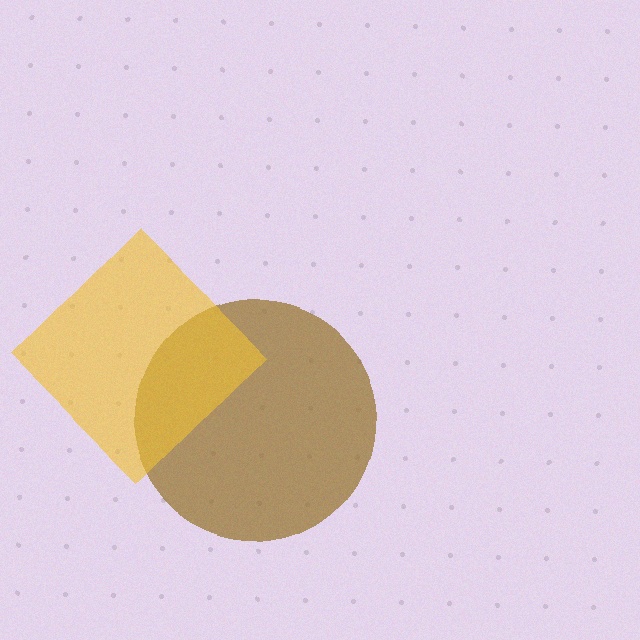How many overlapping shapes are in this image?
There are 2 overlapping shapes in the image.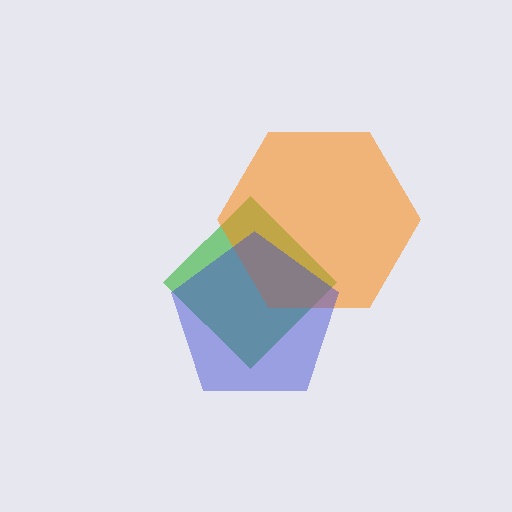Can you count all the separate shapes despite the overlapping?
Yes, there are 3 separate shapes.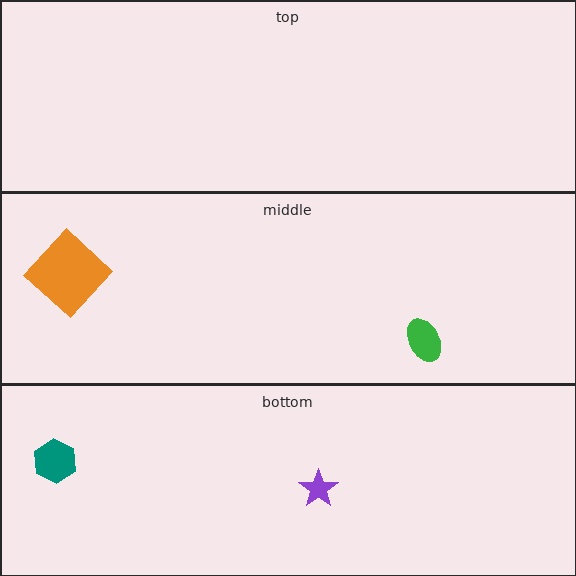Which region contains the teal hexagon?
The bottom region.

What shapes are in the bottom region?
The teal hexagon, the purple star.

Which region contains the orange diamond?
The middle region.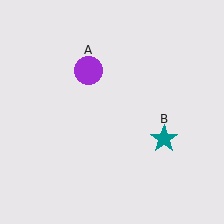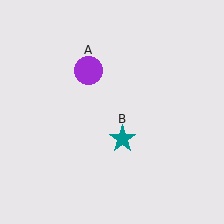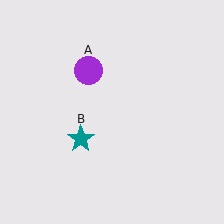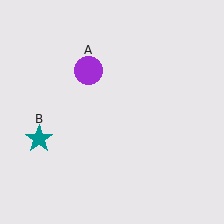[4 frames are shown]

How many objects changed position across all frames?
1 object changed position: teal star (object B).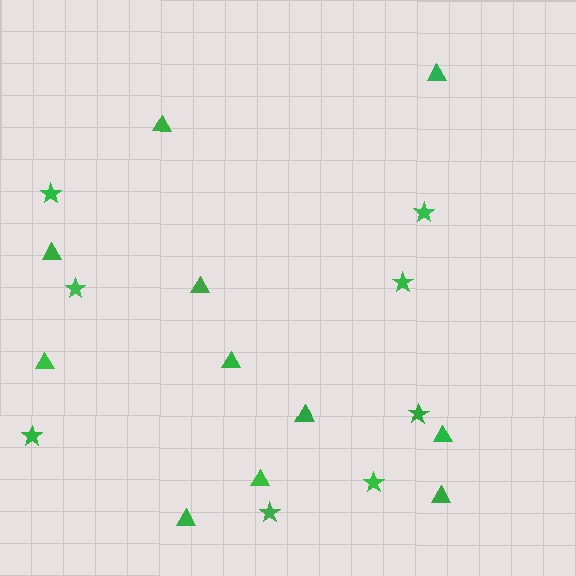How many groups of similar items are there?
There are 2 groups: one group of stars (8) and one group of triangles (11).